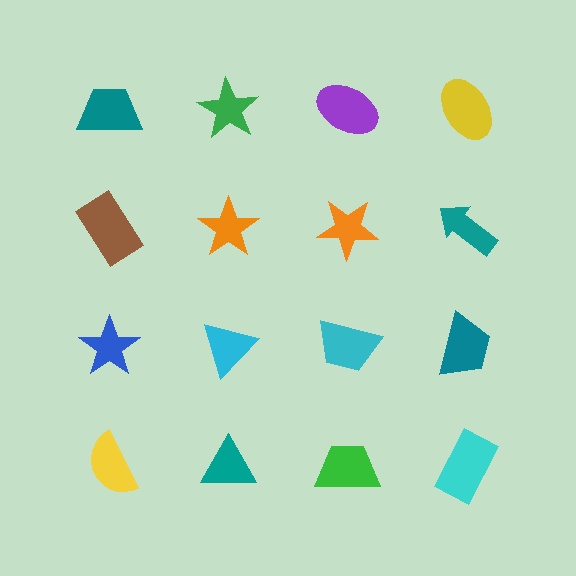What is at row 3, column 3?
A cyan trapezoid.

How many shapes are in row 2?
4 shapes.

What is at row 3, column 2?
A cyan triangle.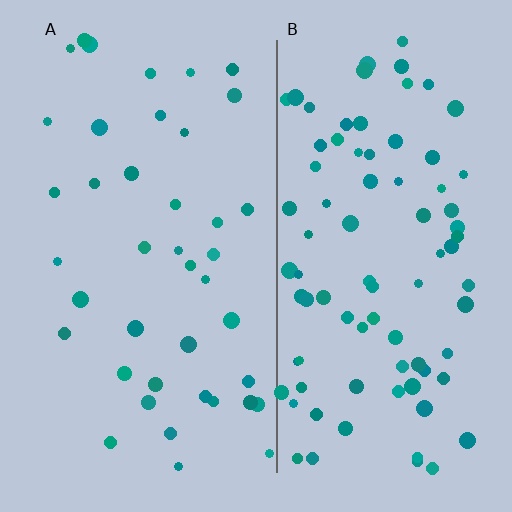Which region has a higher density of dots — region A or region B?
B (the right).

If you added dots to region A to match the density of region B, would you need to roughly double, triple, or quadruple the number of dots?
Approximately double.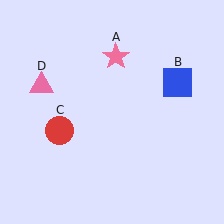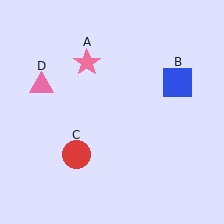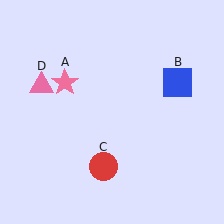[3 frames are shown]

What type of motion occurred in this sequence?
The pink star (object A), red circle (object C) rotated counterclockwise around the center of the scene.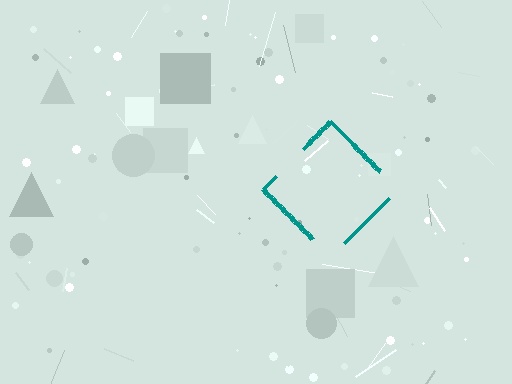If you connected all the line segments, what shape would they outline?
They would outline a diamond.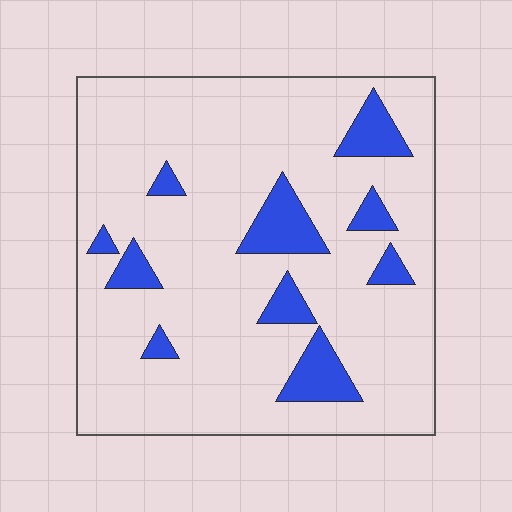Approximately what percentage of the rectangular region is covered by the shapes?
Approximately 15%.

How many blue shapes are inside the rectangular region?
10.